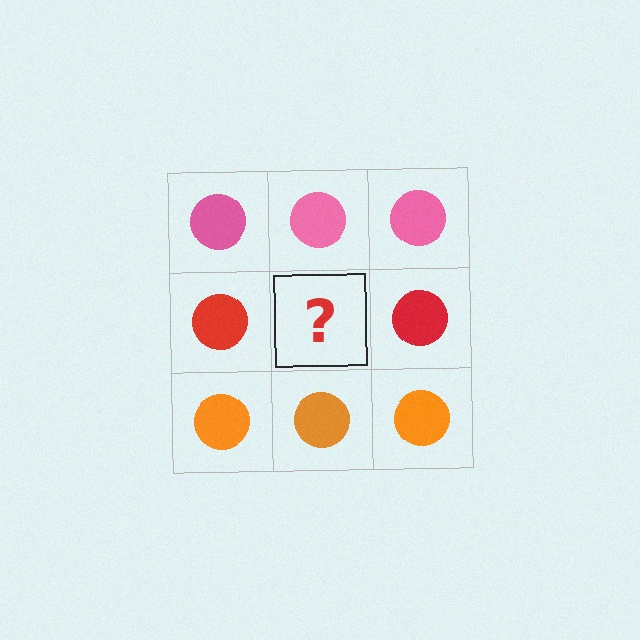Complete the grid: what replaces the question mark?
The question mark should be replaced with a red circle.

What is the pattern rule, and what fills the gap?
The rule is that each row has a consistent color. The gap should be filled with a red circle.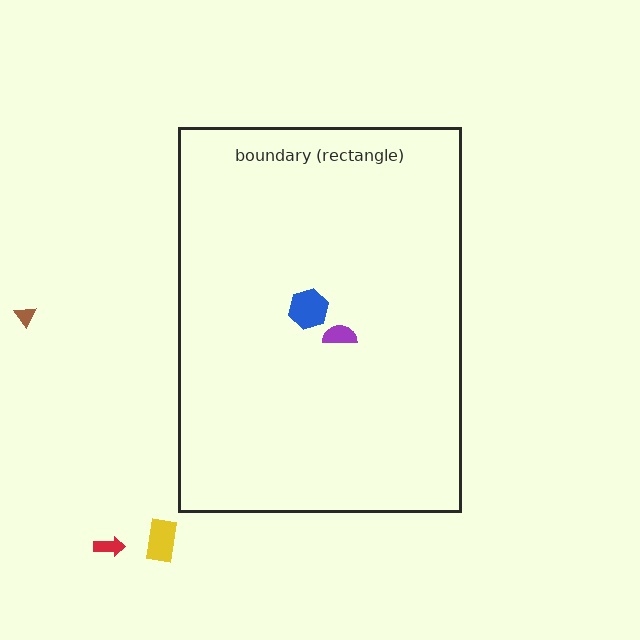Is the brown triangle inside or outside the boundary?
Outside.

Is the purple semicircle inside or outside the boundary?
Inside.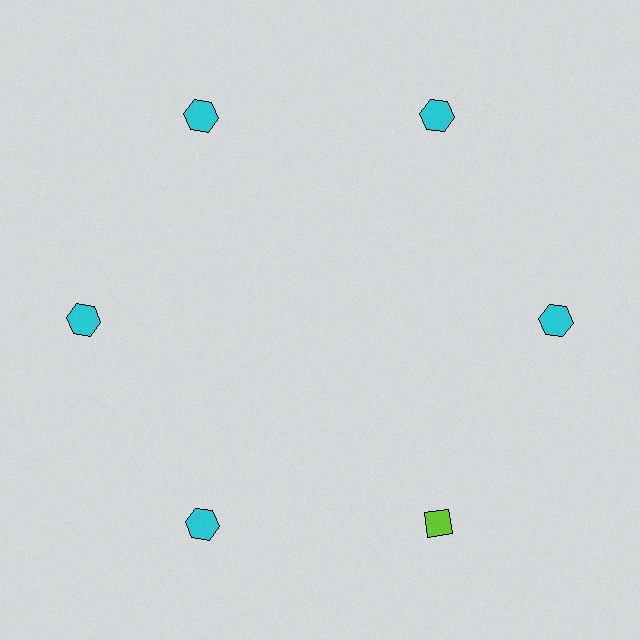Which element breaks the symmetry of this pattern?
The lime diamond at roughly the 5 o'clock position breaks the symmetry. All other shapes are cyan hexagons.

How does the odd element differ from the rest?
It differs in both color (lime instead of cyan) and shape (diamond instead of hexagon).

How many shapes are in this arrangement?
There are 6 shapes arranged in a ring pattern.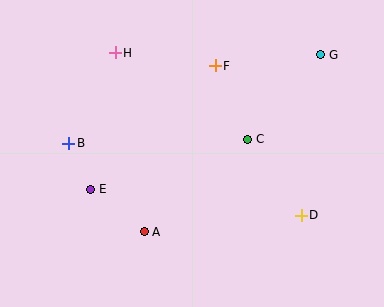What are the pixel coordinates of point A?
Point A is at (144, 232).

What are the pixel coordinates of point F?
Point F is at (215, 66).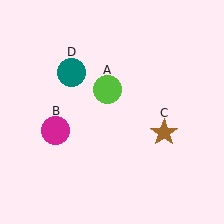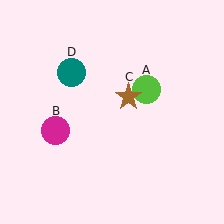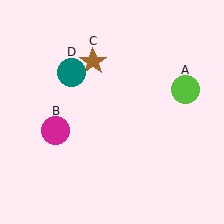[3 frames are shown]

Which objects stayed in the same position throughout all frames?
Magenta circle (object B) and teal circle (object D) remained stationary.